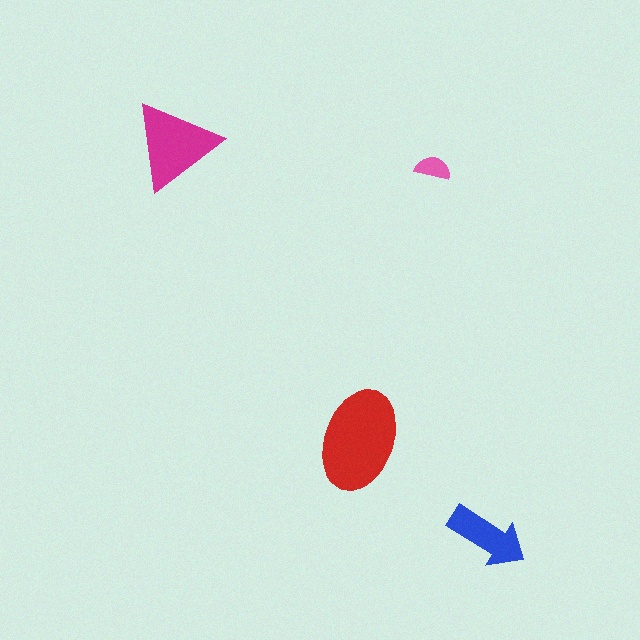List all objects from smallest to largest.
The pink semicircle, the blue arrow, the magenta triangle, the red ellipse.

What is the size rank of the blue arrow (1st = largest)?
3rd.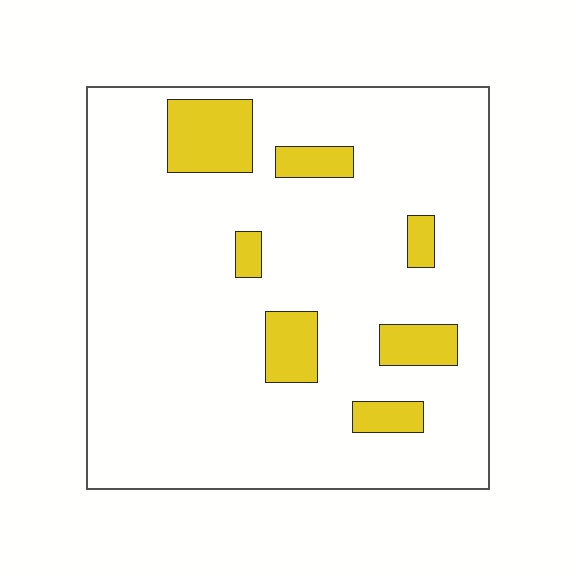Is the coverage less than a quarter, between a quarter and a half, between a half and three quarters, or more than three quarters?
Less than a quarter.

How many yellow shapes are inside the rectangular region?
7.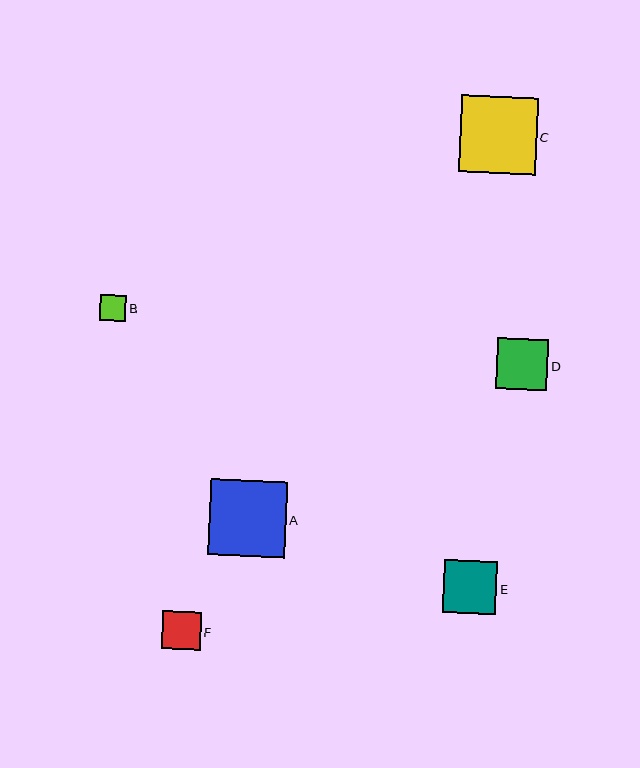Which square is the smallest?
Square B is the smallest with a size of approximately 27 pixels.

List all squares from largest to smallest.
From largest to smallest: C, A, E, D, F, B.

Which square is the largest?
Square C is the largest with a size of approximately 77 pixels.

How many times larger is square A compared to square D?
Square A is approximately 1.5 times the size of square D.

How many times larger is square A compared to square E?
Square A is approximately 1.4 times the size of square E.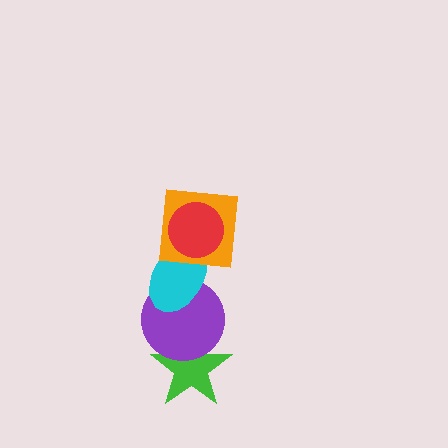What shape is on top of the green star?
The purple circle is on top of the green star.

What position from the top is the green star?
The green star is 5th from the top.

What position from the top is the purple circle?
The purple circle is 4th from the top.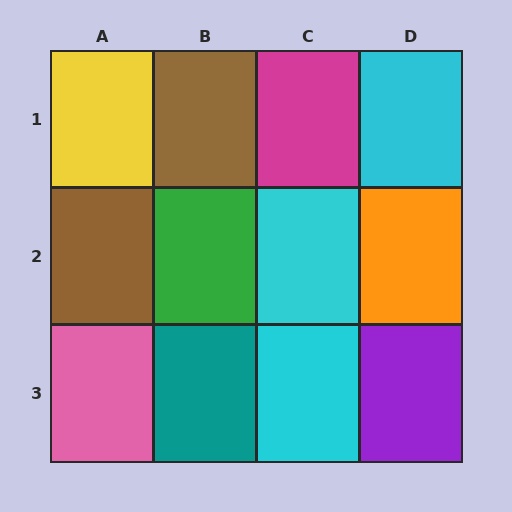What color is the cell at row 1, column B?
Brown.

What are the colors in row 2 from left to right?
Brown, green, cyan, orange.